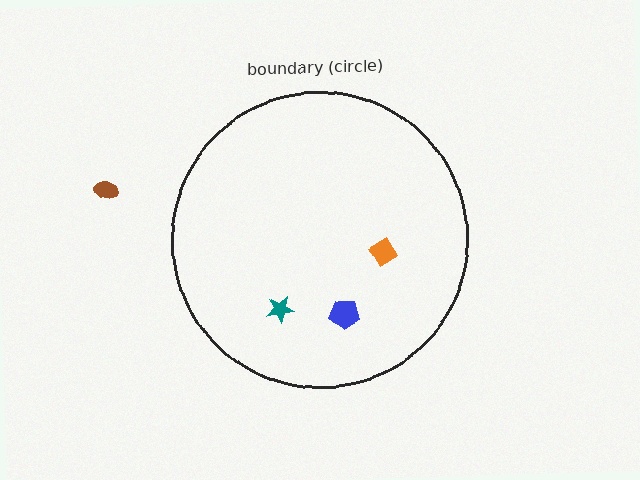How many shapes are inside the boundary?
3 inside, 1 outside.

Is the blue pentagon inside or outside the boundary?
Inside.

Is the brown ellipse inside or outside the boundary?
Outside.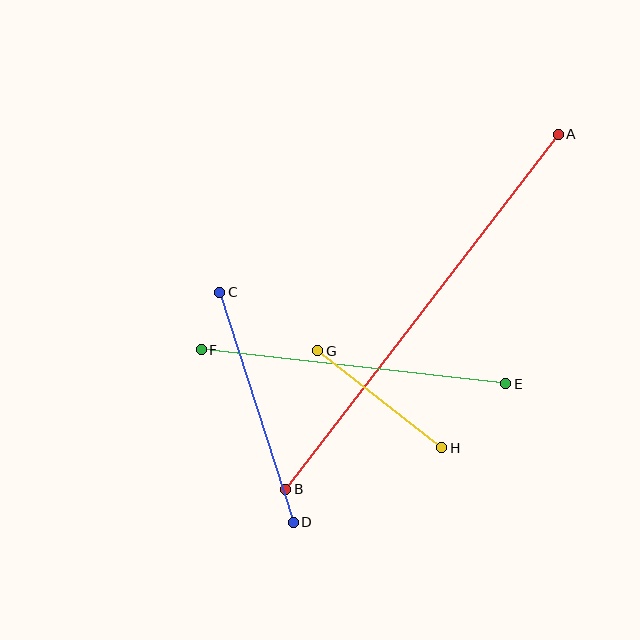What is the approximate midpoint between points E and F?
The midpoint is at approximately (354, 367) pixels.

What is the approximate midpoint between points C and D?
The midpoint is at approximately (256, 407) pixels.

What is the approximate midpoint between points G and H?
The midpoint is at approximately (380, 399) pixels.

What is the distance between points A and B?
The distance is approximately 448 pixels.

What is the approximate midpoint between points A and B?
The midpoint is at approximately (422, 312) pixels.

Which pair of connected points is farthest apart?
Points A and B are farthest apart.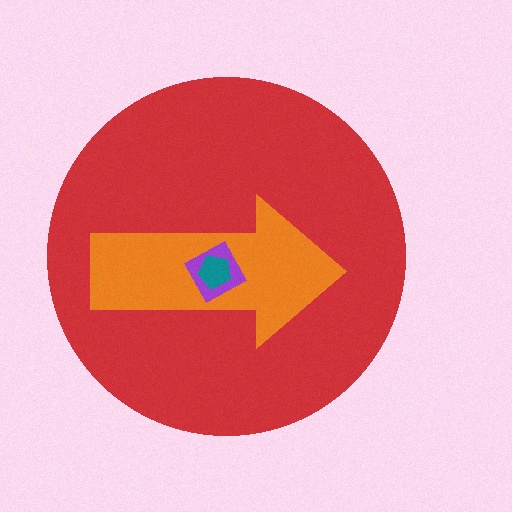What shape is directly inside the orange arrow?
The purple square.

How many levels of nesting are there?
4.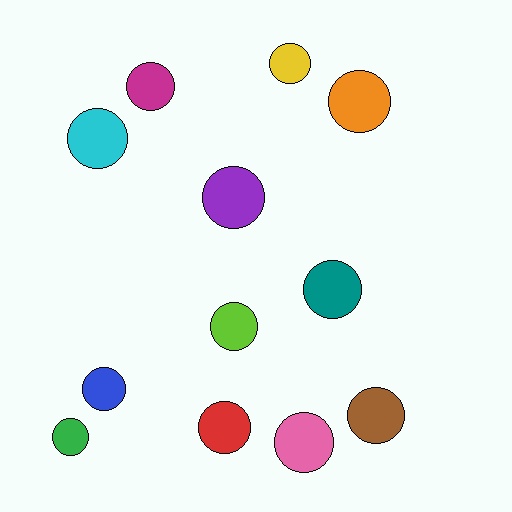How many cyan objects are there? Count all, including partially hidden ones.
There is 1 cyan object.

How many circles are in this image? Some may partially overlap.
There are 12 circles.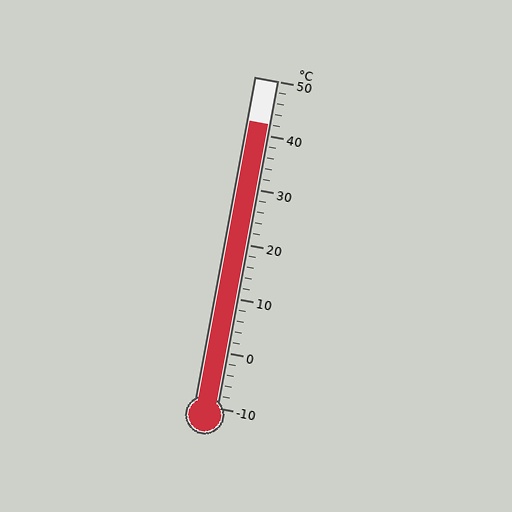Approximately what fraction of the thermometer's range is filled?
The thermometer is filled to approximately 85% of its range.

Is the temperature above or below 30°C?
The temperature is above 30°C.